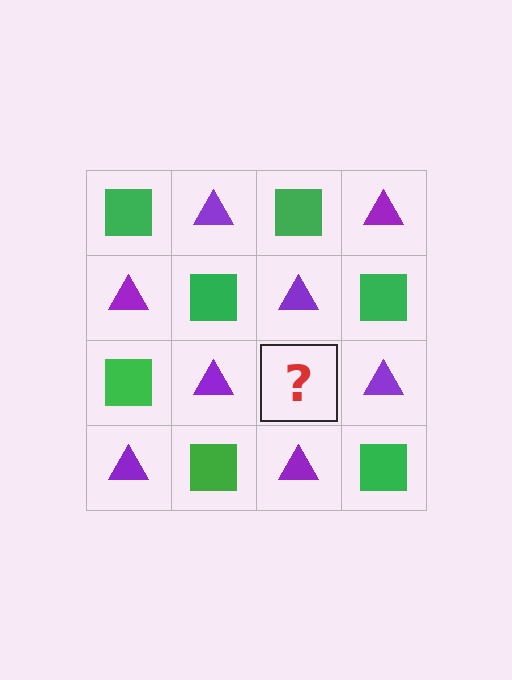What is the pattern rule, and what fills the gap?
The rule is that it alternates green square and purple triangle in a checkerboard pattern. The gap should be filled with a green square.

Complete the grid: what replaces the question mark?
The question mark should be replaced with a green square.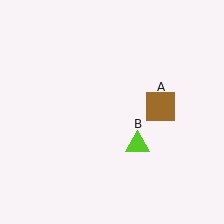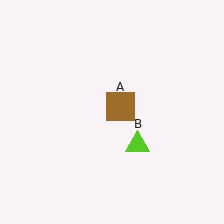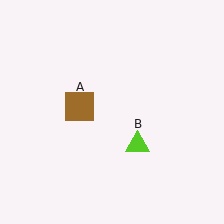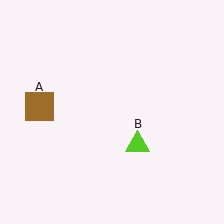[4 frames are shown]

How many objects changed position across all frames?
1 object changed position: brown square (object A).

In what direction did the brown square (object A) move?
The brown square (object A) moved left.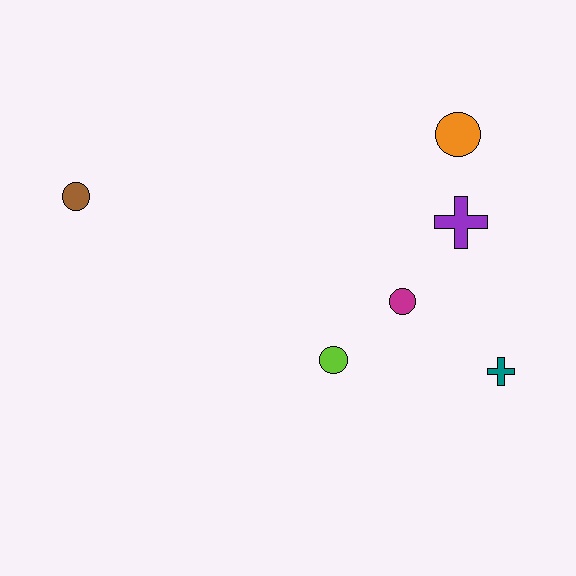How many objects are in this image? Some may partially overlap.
There are 6 objects.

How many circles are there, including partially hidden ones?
There are 4 circles.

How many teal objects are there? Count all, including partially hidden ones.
There is 1 teal object.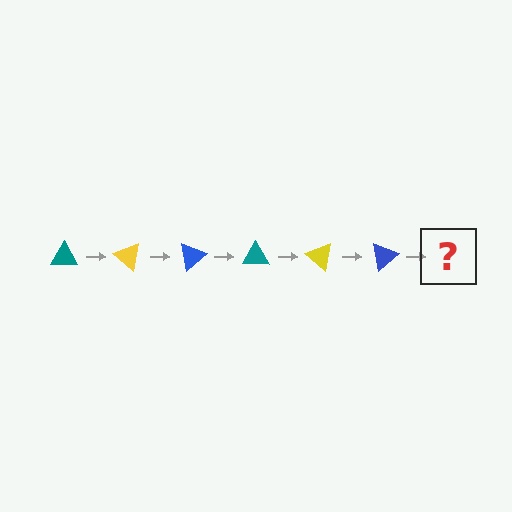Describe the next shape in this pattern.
It should be a teal triangle, rotated 240 degrees from the start.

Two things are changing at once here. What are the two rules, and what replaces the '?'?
The two rules are that it rotates 40 degrees each step and the color cycles through teal, yellow, and blue. The '?' should be a teal triangle, rotated 240 degrees from the start.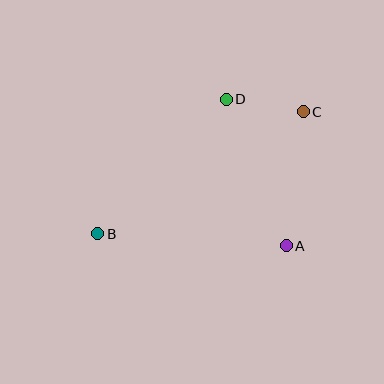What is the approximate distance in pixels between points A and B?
The distance between A and B is approximately 189 pixels.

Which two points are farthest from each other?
Points B and C are farthest from each other.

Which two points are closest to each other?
Points C and D are closest to each other.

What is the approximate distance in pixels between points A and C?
The distance between A and C is approximately 135 pixels.